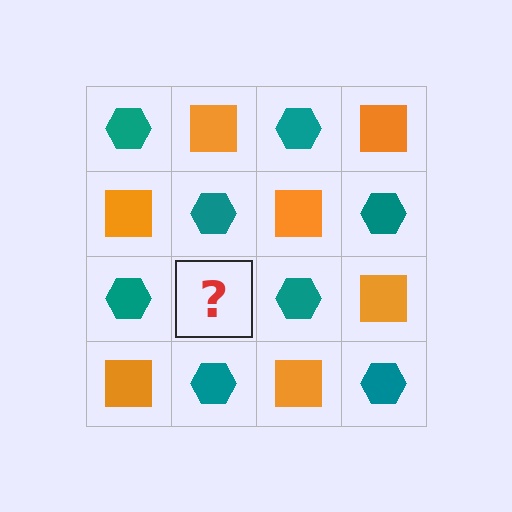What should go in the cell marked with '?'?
The missing cell should contain an orange square.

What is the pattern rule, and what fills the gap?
The rule is that it alternates teal hexagon and orange square in a checkerboard pattern. The gap should be filled with an orange square.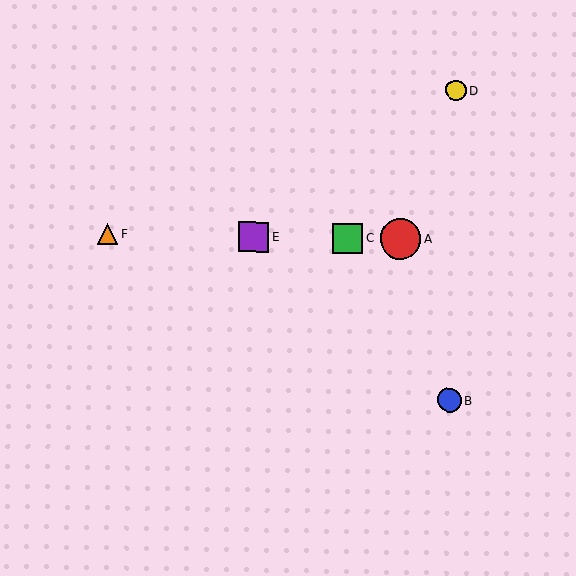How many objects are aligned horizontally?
4 objects (A, C, E, F) are aligned horizontally.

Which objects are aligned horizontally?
Objects A, C, E, F are aligned horizontally.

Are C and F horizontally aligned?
Yes, both are at y≈238.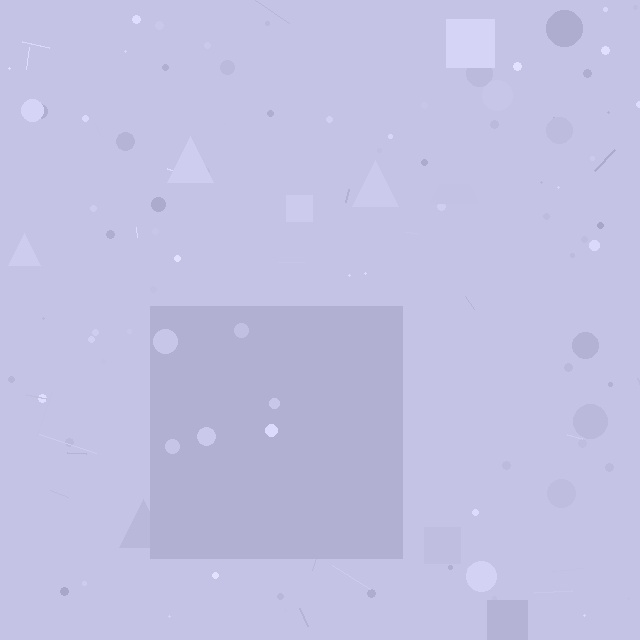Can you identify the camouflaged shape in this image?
The camouflaged shape is a square.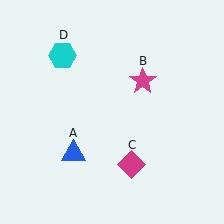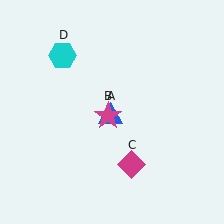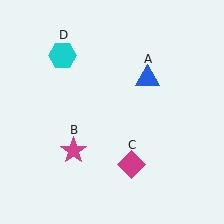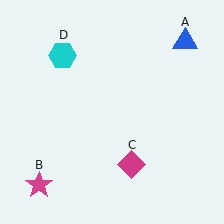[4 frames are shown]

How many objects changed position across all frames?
2 objects changed position: blue triangle (object A), magenta star (object B).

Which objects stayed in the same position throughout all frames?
Magenta diamond (object C) and cyan hexagon (object D) remained stationary.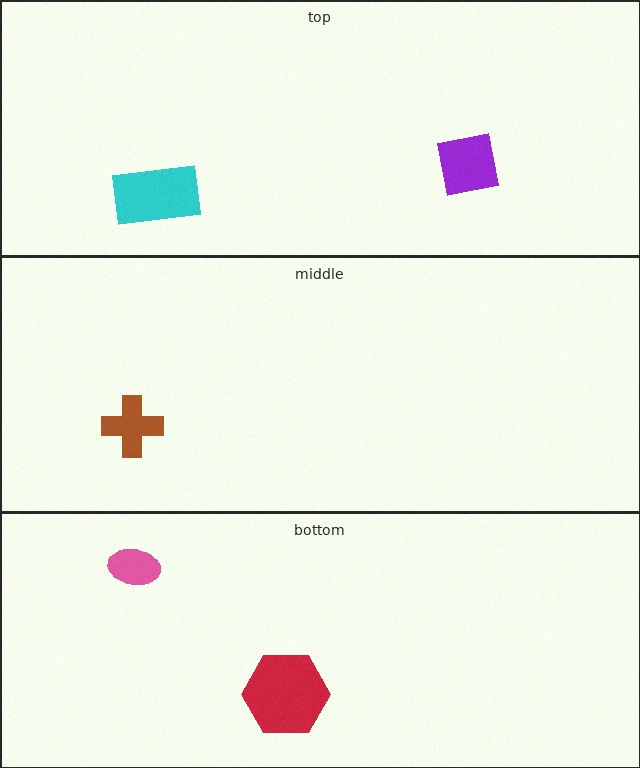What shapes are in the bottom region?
The red hexagon, the pink ellipse.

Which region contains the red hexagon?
The bottom region.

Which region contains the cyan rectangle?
The top region.